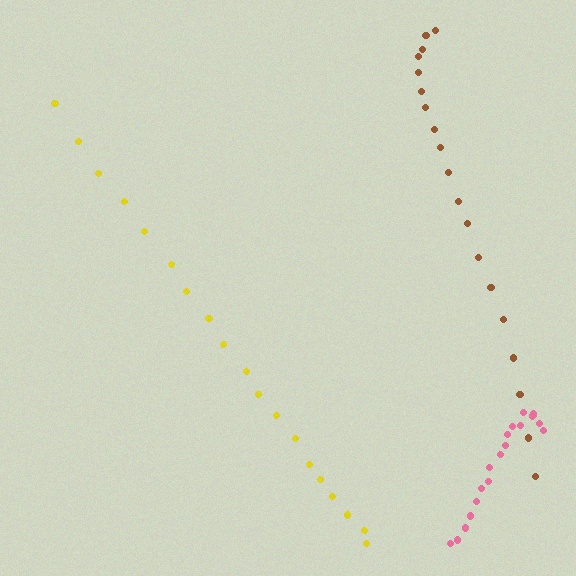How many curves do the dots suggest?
There are 3 distinct paths.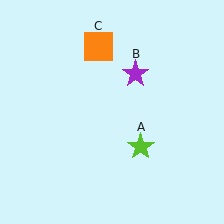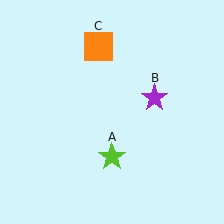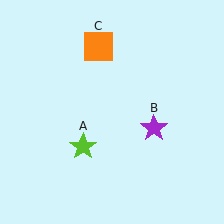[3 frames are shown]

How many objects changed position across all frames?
2 objects changed position: lime star (object A), purple star (object B).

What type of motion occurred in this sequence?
The lime star (object A), purple star (object B) rotated clockwise around the center of the scene.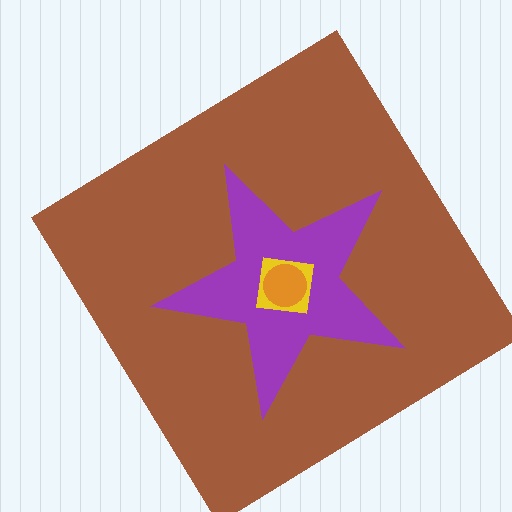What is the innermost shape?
The orange circle.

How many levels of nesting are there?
4.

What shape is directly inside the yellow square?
The orange circle.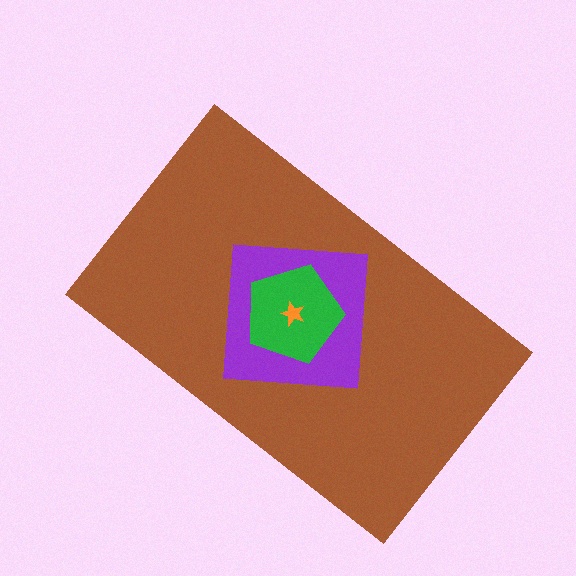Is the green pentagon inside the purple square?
Yes.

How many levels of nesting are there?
4.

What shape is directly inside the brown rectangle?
The purple square.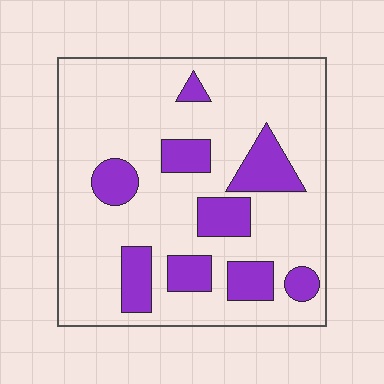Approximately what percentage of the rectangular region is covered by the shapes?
Approximately 20%.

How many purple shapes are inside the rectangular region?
9.